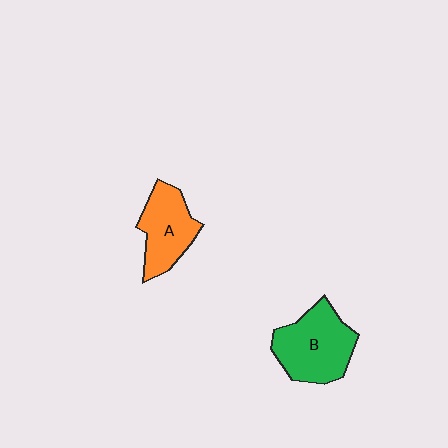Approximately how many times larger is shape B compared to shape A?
Approximately 1.3 times.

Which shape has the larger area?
Shape B (green).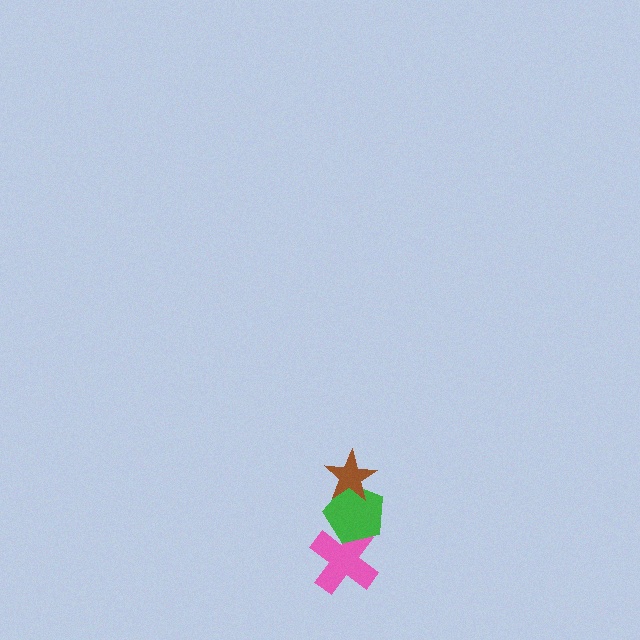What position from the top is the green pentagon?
The green pentagon is 2nd from the top.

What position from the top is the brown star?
The brown star is 1st from the top.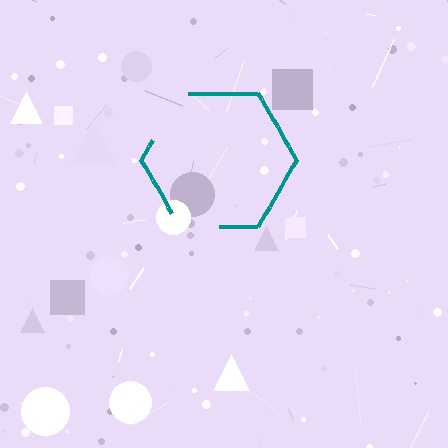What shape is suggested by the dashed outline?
The dashed outline suggests a hexagon.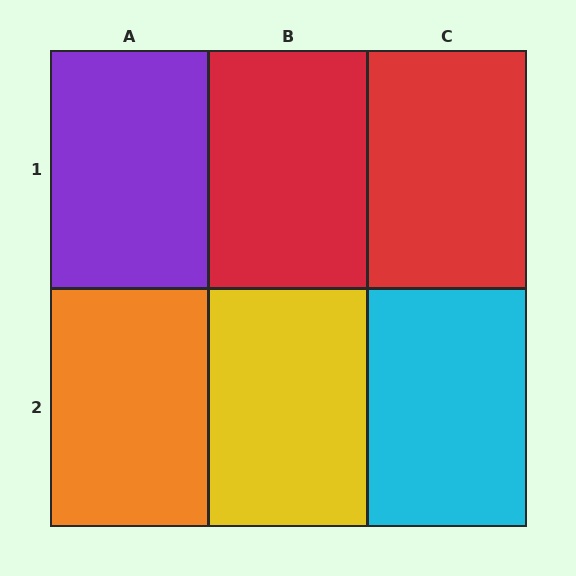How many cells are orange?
1 cell is orange.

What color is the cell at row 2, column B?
Yellow.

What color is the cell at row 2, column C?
Cyan.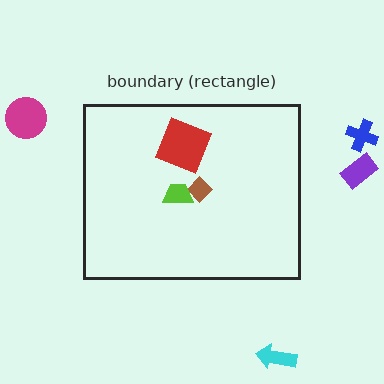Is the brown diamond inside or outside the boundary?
Inside.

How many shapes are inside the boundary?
3 inside, 4 outside.